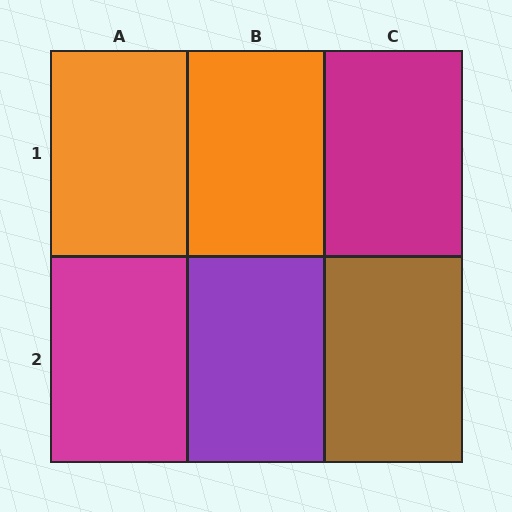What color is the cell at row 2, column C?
Brown.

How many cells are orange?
2 cells are orange.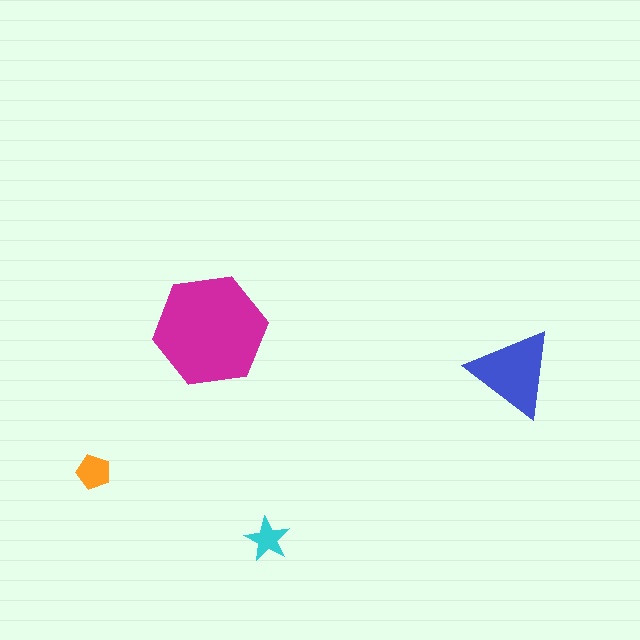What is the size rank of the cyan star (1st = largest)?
4th.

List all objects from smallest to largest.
The cyan star, the orange pentagon, the blue triangle, the magenta hexagon.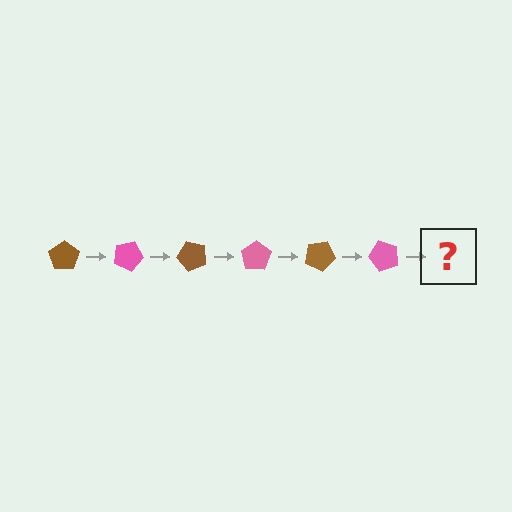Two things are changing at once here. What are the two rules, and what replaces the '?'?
The two rules are that it rotates 25 degrees each step and the color cycles through brown and pink. The '?' should be a brown pentagon, rotated 150 degrees from the start.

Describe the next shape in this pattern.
It should be a brown pentagon, rotated 150 degrees from the start.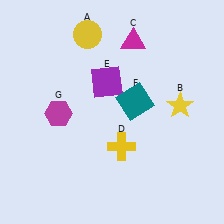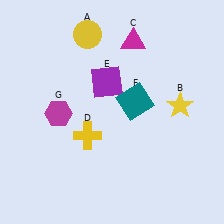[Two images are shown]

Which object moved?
The yellow cross (D) moved left.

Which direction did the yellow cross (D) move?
The yellow cross (D) moved left.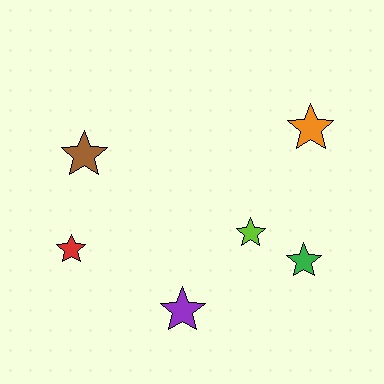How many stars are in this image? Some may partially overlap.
There are 6 stars.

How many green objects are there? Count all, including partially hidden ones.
There is 1 green object.